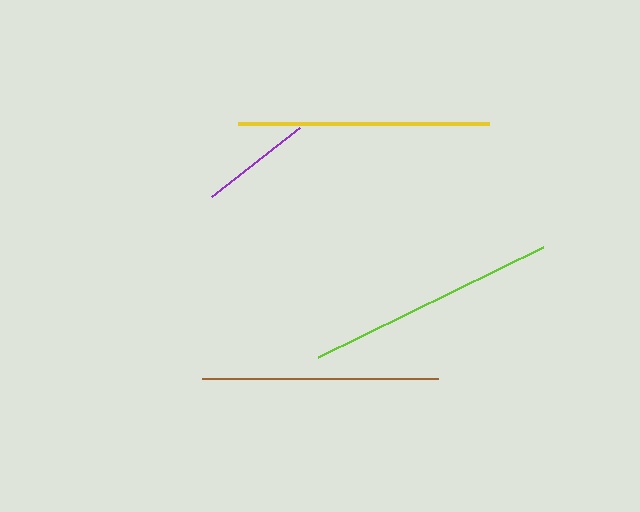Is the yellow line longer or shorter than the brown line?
The yellow line is longer than the brown line.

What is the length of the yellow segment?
The yellow segment is approximately 252 pixels long.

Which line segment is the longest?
The yellow line is the longest at approximately 252 pixels.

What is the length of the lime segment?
The lime segment is approximately 250 pixels long.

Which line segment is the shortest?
The purple line is the shortest at approximately 111 pixels.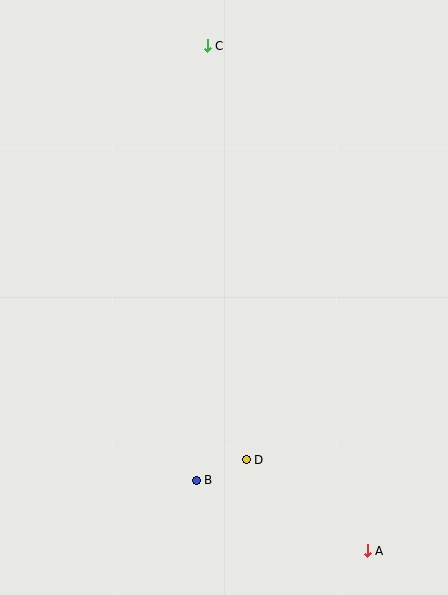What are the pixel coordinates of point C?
Point C is at (207, 46).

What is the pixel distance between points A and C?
The distance between A and C is 529 pixels.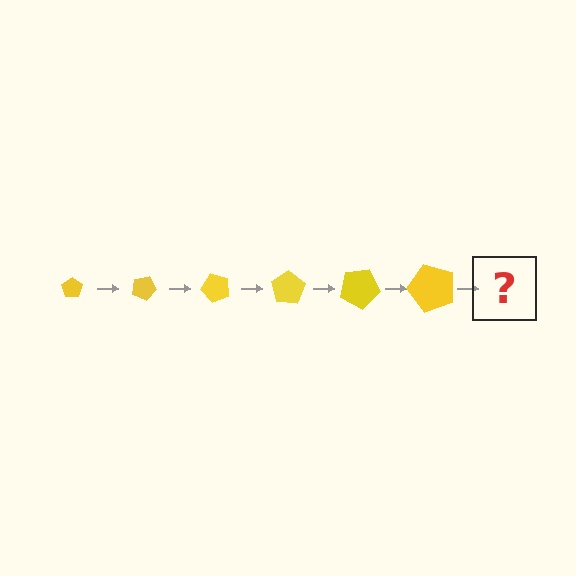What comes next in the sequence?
The next element should be a pentagon, larger than the previous one and rotated 150 degrees from the start.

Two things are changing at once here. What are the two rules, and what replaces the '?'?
The two rules are that the pentagon grows larger each step and it rotates 25 degrees each step. The '?' should be a pentagon, larger than the previous one and rotated 150 degrees from the start.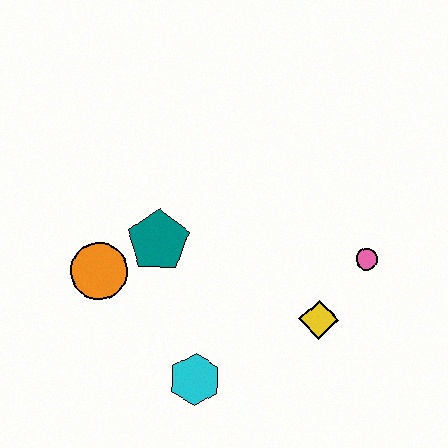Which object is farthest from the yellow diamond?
The orange circle is farthest from the yellow diamond.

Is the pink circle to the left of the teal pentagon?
No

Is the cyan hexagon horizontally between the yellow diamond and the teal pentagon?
Yes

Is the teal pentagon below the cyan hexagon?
No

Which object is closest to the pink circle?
The yellow diamond is closest to the pink circle.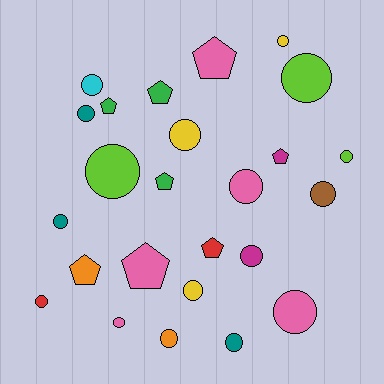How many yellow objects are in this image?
There are 3 yellow objects.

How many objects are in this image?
There are 25 objects.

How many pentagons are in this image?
There are 8 pentagons.